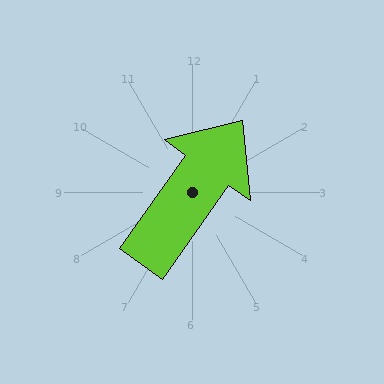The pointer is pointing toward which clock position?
Roughly 1 o'clock.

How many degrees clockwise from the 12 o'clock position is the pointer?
Approximately 35 degrees.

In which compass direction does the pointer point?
Northeast.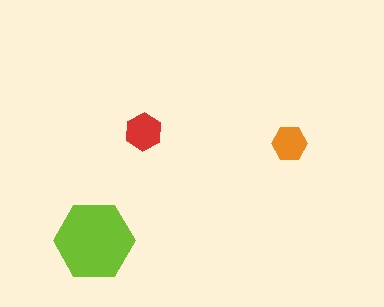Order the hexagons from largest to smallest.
the lime one, the red one, the orange one.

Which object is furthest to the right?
The orange hexagon is rightmost.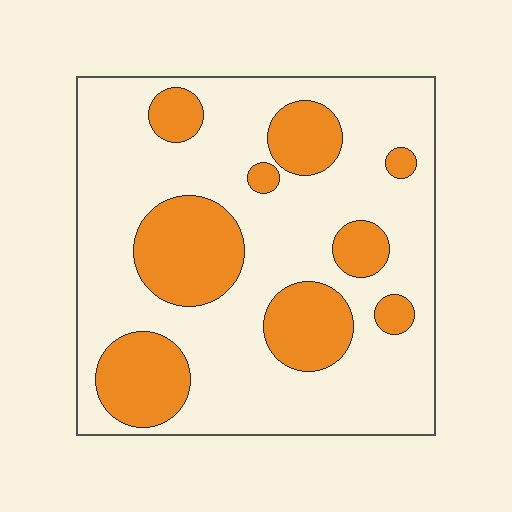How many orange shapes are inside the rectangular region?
9.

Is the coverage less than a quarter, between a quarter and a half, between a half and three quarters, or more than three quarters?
Between a quarter and a half.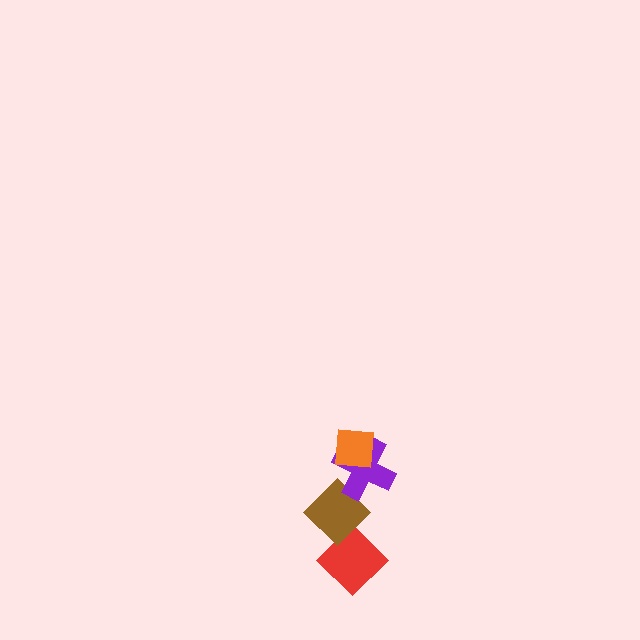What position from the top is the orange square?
The orange square is 1st from the top.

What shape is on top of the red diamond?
The brown diamond is on top of the red diamond.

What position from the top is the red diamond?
The red diamond is 4th from the top.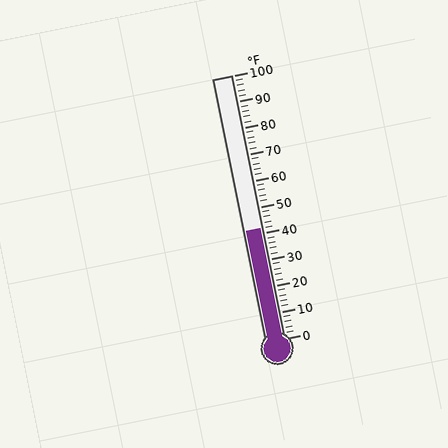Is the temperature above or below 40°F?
The temperature is above 40°F.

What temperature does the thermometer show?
The thermometer shows approximately 42°F.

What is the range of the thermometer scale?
The thermometer scale ranges from 0°F to 100°F.